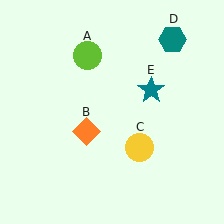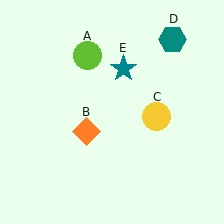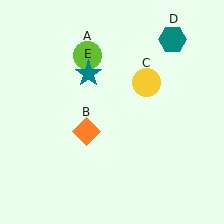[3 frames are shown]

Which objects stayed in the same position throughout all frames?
Lime circle (object A) and orange diamond (object B) and teal hexagon (object D) remained stationary.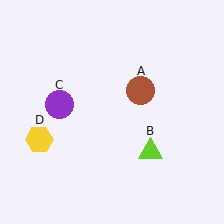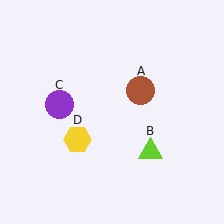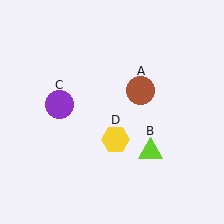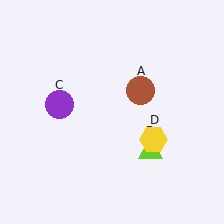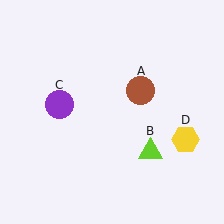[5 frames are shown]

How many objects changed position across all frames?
1 object changed position: yellow hexagon (object D).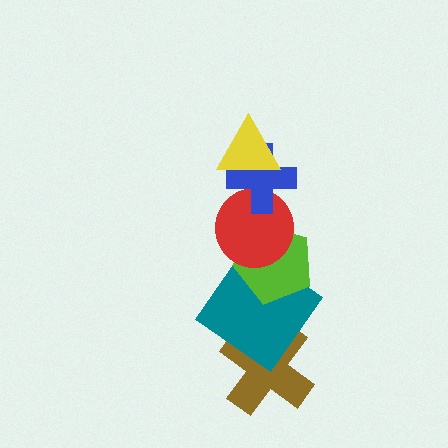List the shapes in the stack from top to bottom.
From top to bottom: the yellow triangle, the blue cross, the red circle, the lime pentagon, the teal diamond, the brown cross.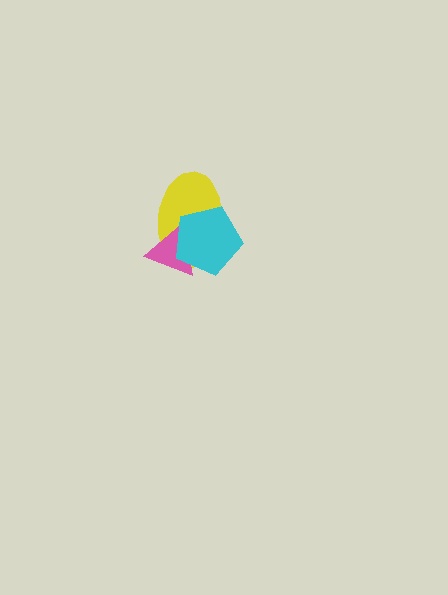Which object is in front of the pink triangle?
The cyan pentagon is in front of the pink triangle.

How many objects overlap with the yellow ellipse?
2 objects overlap with the yellow ellipse.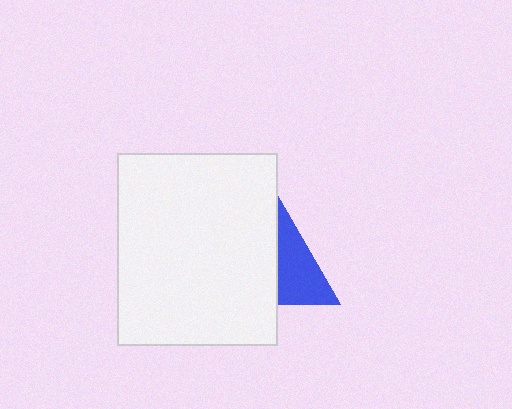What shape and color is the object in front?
The object in front is a white rectangle.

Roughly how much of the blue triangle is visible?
About half of it is visible (roughly 48%).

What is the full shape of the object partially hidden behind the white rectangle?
The partially hidden object is a blue triangle.